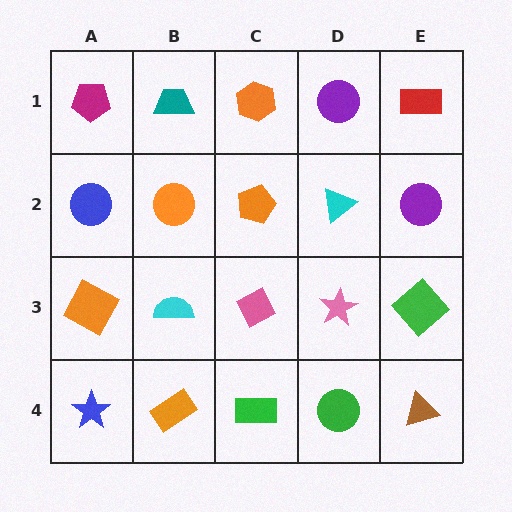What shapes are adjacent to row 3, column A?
A blue circle (row 2, column A), a blue star (row 4, column A), a cyan semicircle (row 3, column B).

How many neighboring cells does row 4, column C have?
3.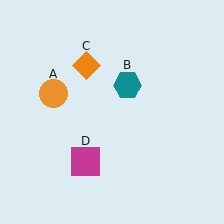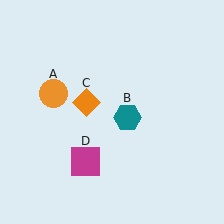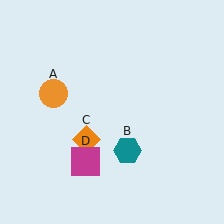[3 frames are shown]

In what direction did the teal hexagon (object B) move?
The teal hexagon (object B) moved down.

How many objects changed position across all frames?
2 objects changed position: teal hexagon (object B), orange diamond (object C).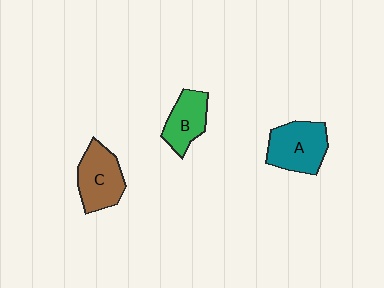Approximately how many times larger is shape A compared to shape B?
Approximately 1.3 times.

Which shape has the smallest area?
Shape B (green).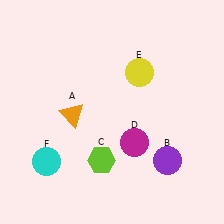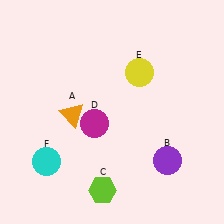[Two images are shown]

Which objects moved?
The objects that moved are: the lime hexagon (C), the magenta circle (D).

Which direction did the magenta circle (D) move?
The magenta circle (D) moved left.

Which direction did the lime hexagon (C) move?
The lime hexagon (C) moved down.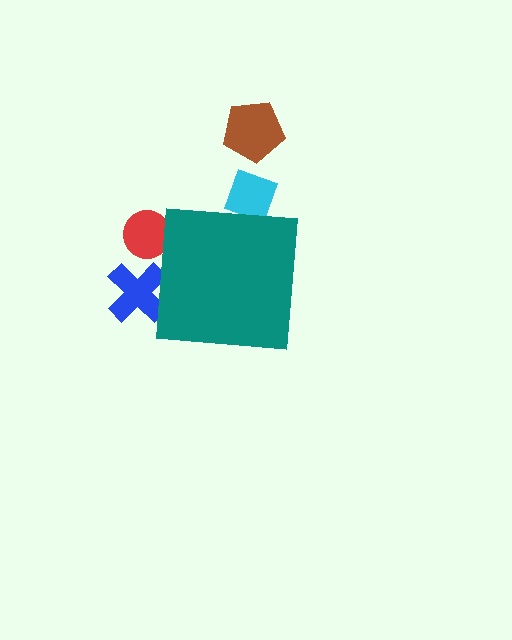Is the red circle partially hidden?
Yes, the red circle is partially hidden behind the teal square.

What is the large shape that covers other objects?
A teal square.